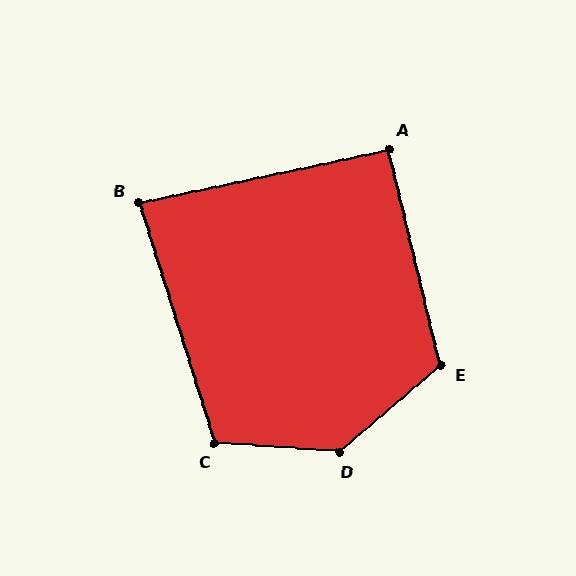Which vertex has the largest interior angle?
D, at approximately 136 degrees.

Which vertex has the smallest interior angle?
B, at approximately 85 degrees.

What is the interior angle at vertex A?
Approximately 91 degrees (approximately right).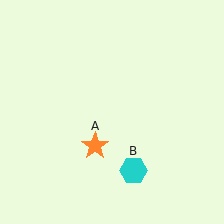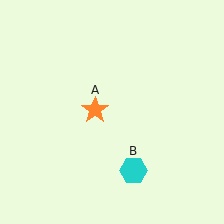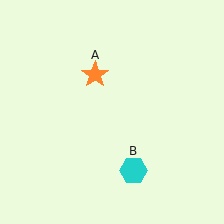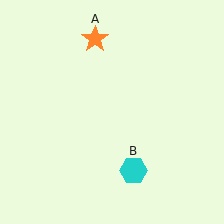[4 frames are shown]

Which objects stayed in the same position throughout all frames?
Cyan hexagon (object B) remained stationary.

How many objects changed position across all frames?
1 object changed position: orange star (object A).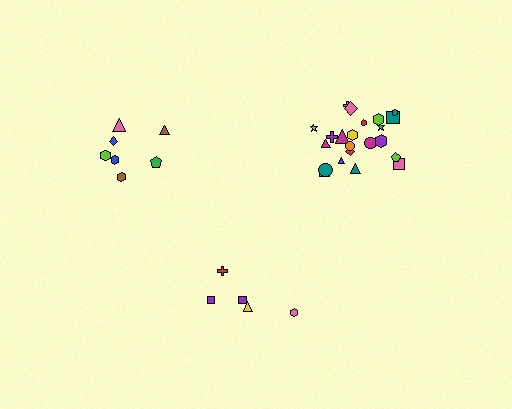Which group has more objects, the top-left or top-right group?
The top-right group.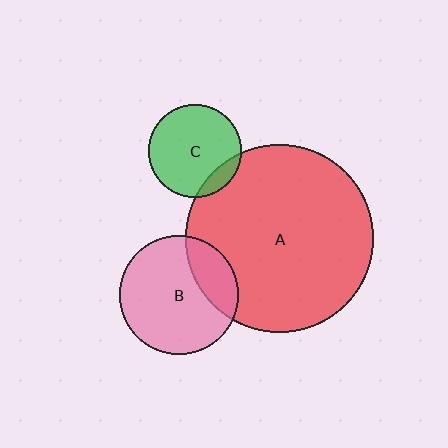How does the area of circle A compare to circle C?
Approximately 4.1 times.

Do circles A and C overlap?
Yes.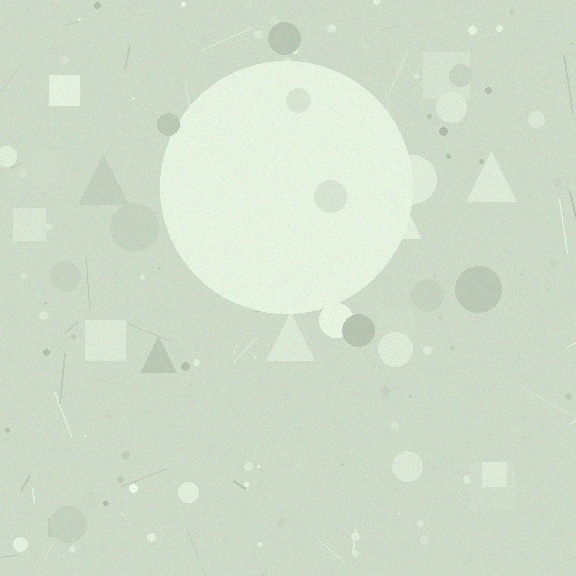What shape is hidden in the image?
A circle is hidden in the image.